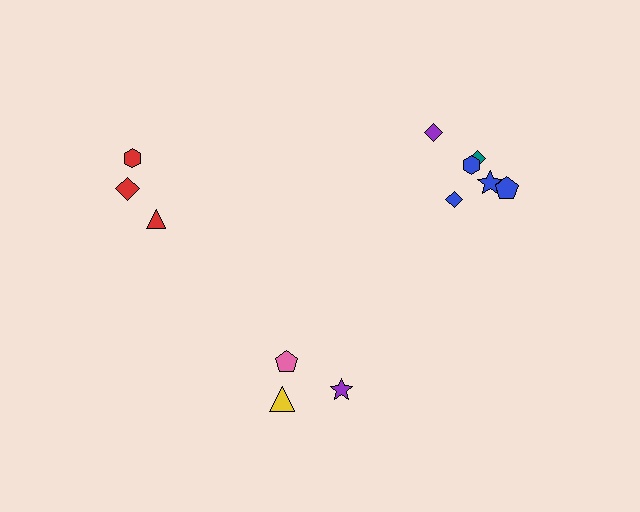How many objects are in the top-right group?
There are 6 objects.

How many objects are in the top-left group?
There are 3 objects.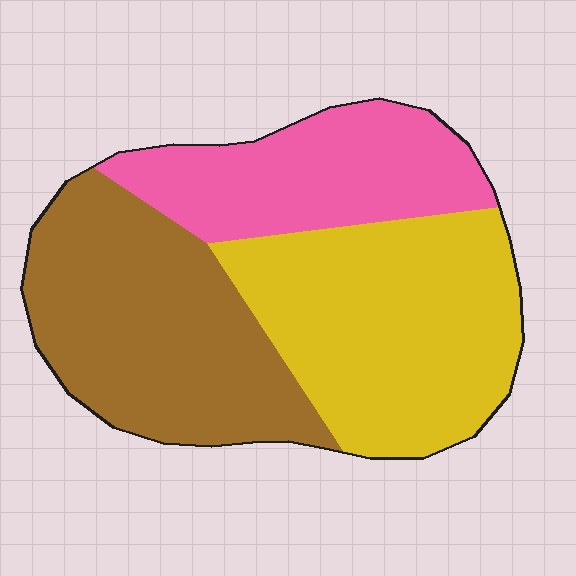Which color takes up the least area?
Pink, at roughly 25%.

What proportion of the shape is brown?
Brown covers about 35% of the shape.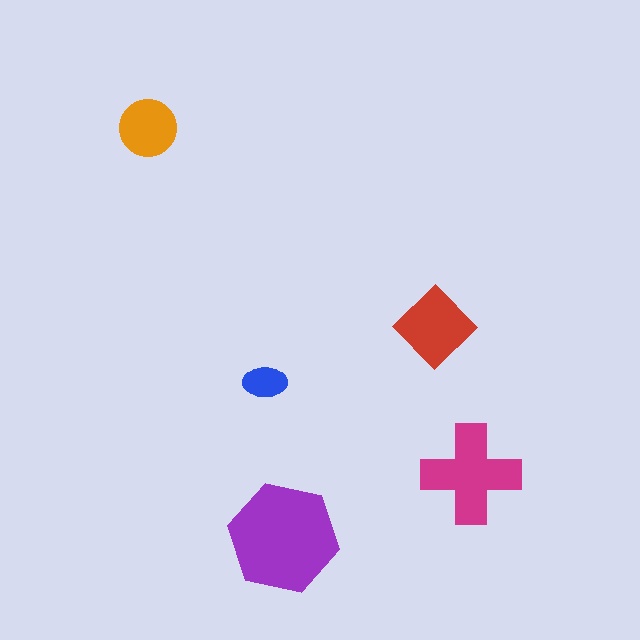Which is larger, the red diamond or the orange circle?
The red diamond.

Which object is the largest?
The purple hexagon.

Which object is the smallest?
The blue ellipse.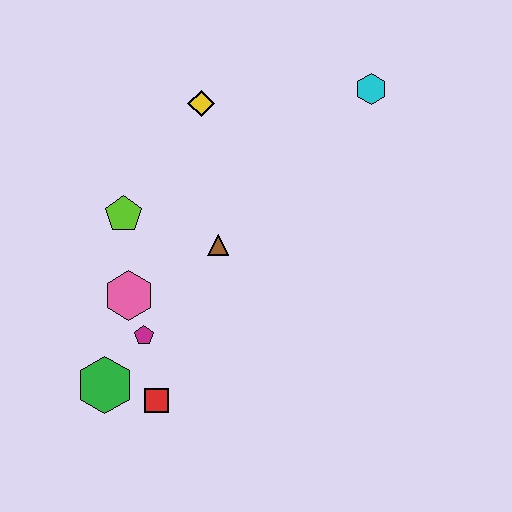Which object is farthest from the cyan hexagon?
The green hexagon is farthest from the cyan hexagon.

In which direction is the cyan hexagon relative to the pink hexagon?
The cyan hexagon is to the right of the pink hexagon.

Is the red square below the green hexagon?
Yes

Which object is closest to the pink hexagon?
The magenta pentagon is closest to the pink hexagon.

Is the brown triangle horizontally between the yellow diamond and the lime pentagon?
No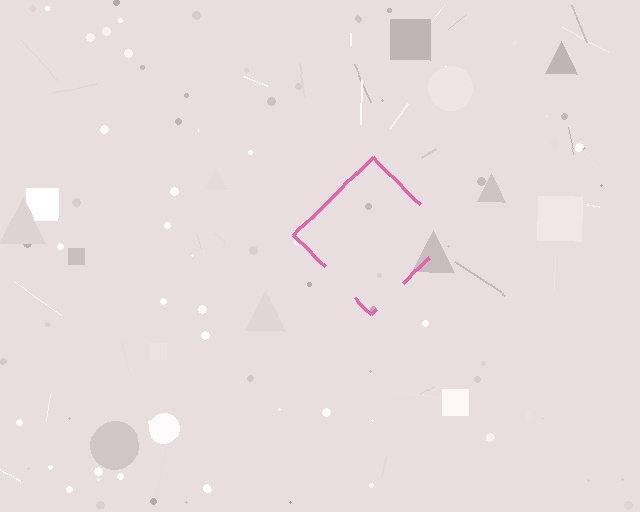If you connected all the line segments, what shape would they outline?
They would outline a diamond.